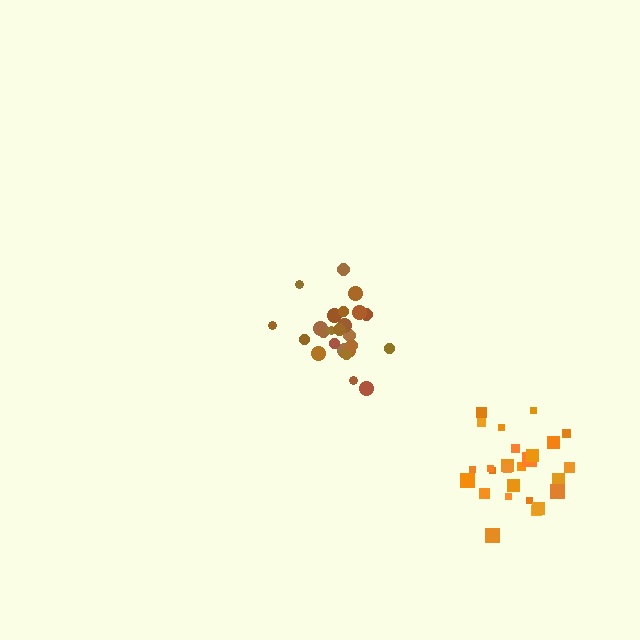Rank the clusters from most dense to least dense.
orange, brown.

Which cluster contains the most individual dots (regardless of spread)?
Orange (26).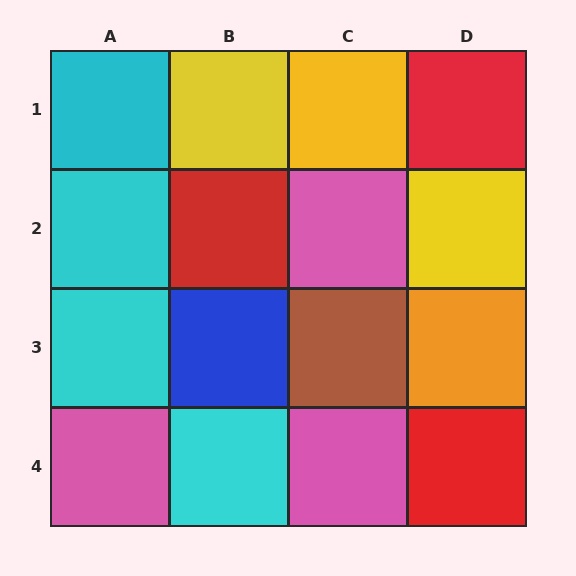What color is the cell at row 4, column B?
Cyan.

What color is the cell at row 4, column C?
Pink.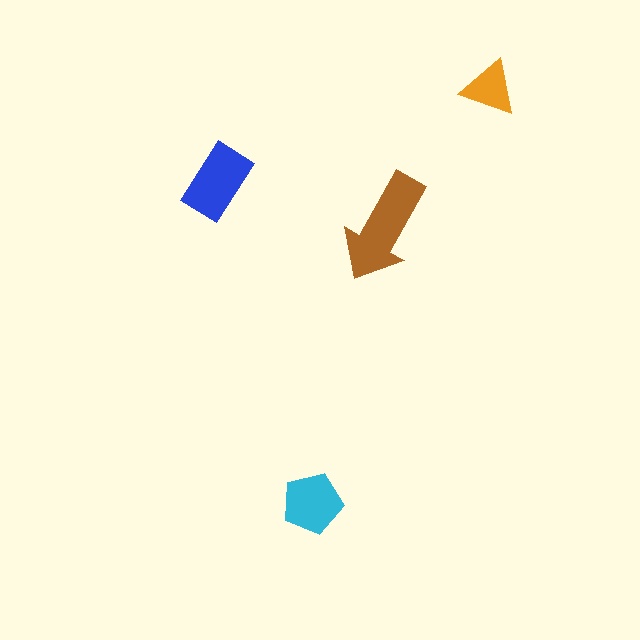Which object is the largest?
The brown arrow.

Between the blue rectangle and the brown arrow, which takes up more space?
The brown arrow.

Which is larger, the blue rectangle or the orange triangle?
The blue rectangle.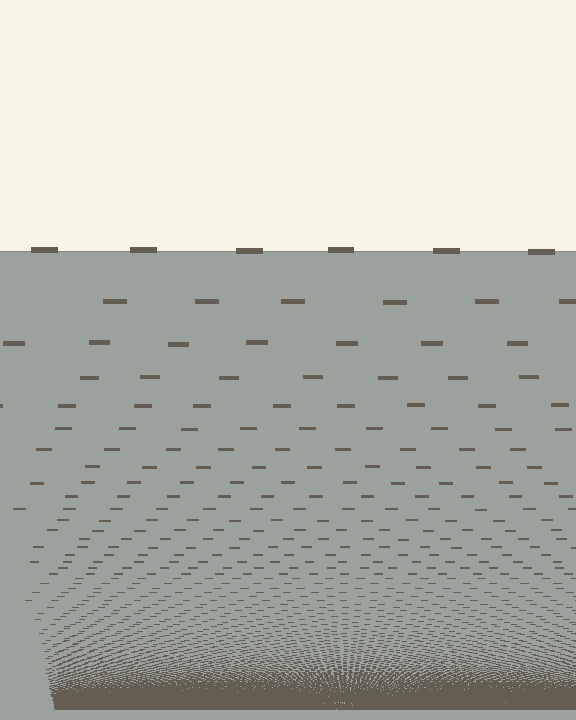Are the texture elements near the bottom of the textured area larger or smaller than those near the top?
Smaller. The gradient is inverted — elements near the bottom are smaller and denser.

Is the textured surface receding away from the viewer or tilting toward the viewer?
The surface appears to tilt toward the viewer. Texture elements get larger and sparser toward the top.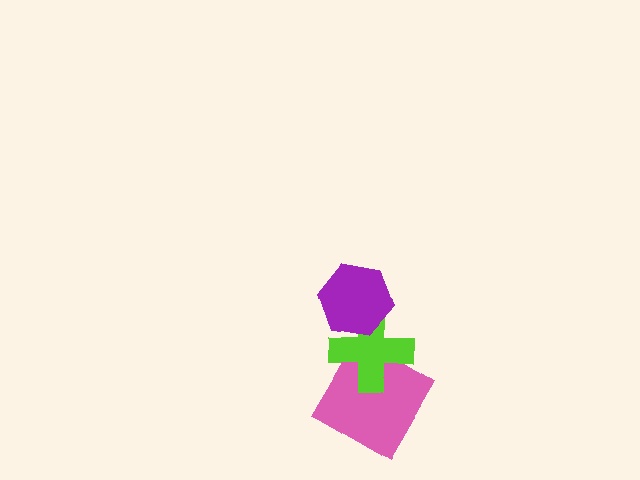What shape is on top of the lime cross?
The purple hexagon is on top of the lime cross.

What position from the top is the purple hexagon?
The purple hexagon is 1st from the top.